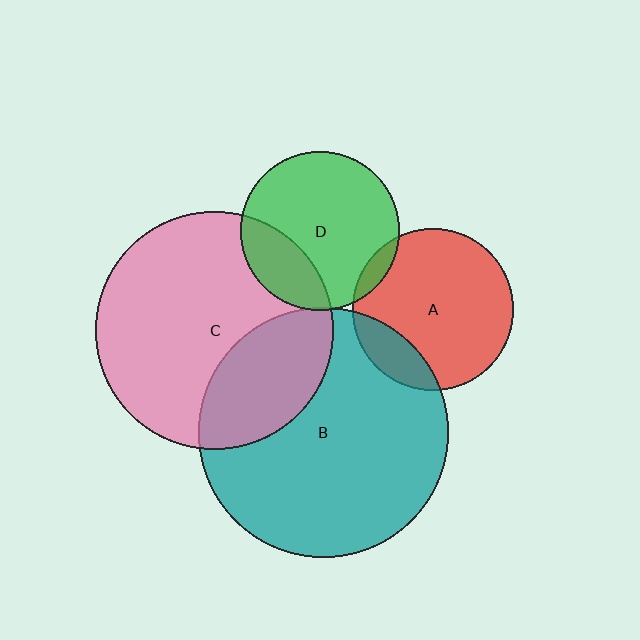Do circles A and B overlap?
Yes.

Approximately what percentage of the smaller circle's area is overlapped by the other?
Approximately 15%.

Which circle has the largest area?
Circle B (teal).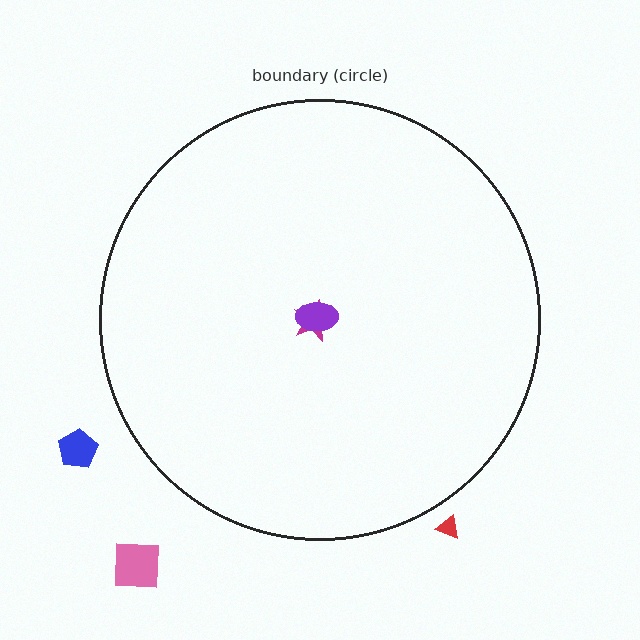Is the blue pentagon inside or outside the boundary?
Outside.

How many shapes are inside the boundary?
2 inside, 3 outside.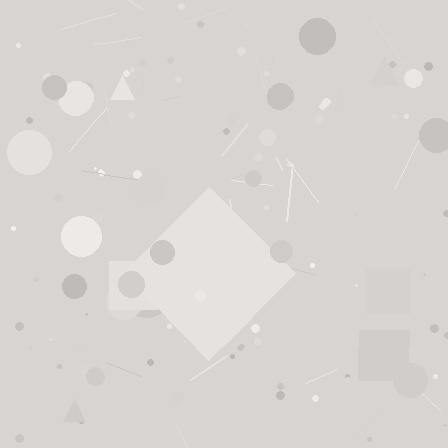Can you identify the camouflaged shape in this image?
The camouflaged shape is a diamond.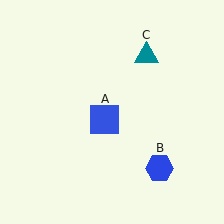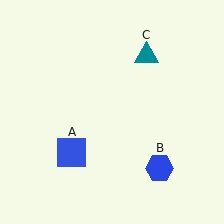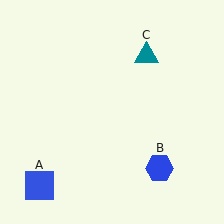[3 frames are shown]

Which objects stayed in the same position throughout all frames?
Blue hexagon (object B) and teal triangle (object C) remained stationary.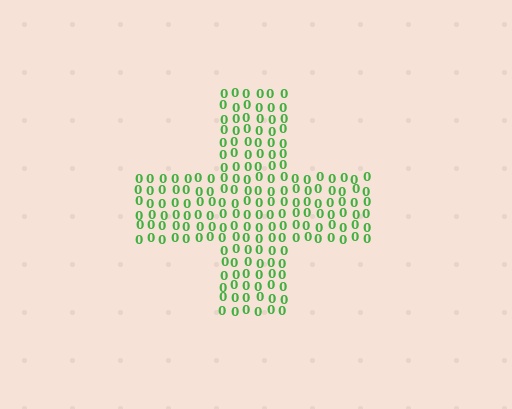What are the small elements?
The small elements are digit 0's.